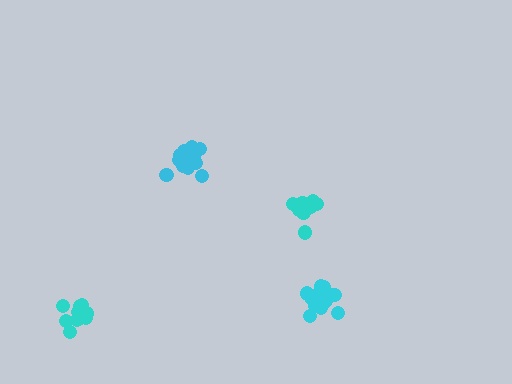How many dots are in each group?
Group 1: 18 dots, Group 2: 12 dots, Group 3: 12 dots, Group 4: 17 dots (59 total).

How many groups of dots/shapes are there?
There are 4 groups.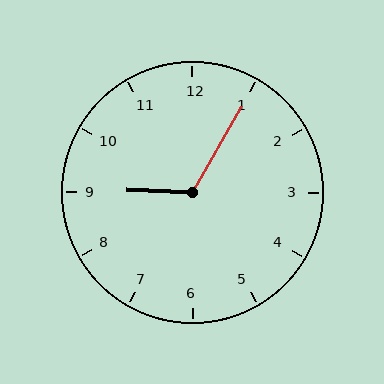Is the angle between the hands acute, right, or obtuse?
It is obtuse.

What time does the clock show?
9:05.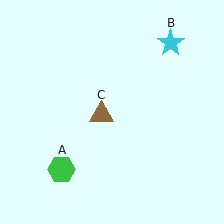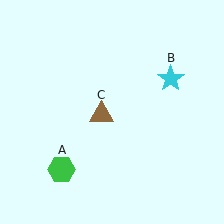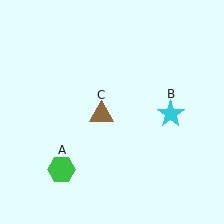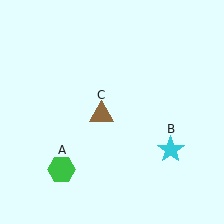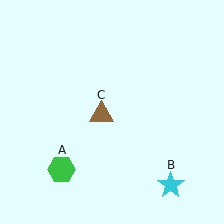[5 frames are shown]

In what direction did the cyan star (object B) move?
The cyan star (object B) moved down.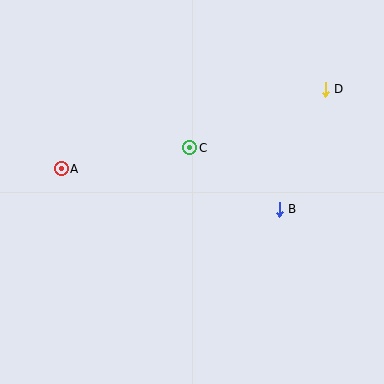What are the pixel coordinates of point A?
Point A is at (61, 169).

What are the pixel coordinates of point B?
Point B is at (279, 209).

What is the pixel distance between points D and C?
The distance between D and C is 148 pixels.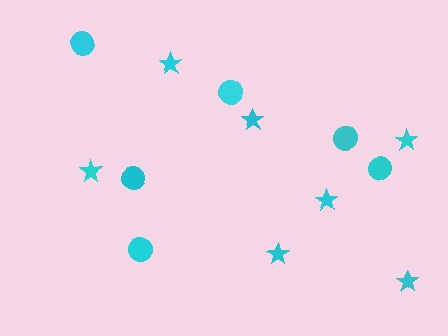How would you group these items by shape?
There are 2 groups: one group of stars (7) and one group of circles (6).